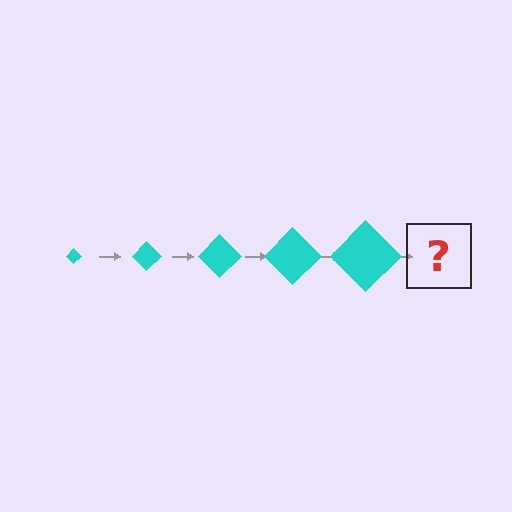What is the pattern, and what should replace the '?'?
The pattern is that the diamond gets progressively larger each step. The '?' should be a cyan diamond, larger than the previous one.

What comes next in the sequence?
The next element should be a cyan diamond, larger than the previous one.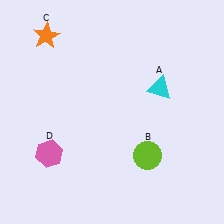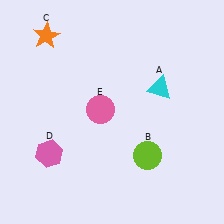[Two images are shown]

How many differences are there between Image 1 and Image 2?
There is 1 difference between the two images.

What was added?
A pink circle (E) was added in Image 2.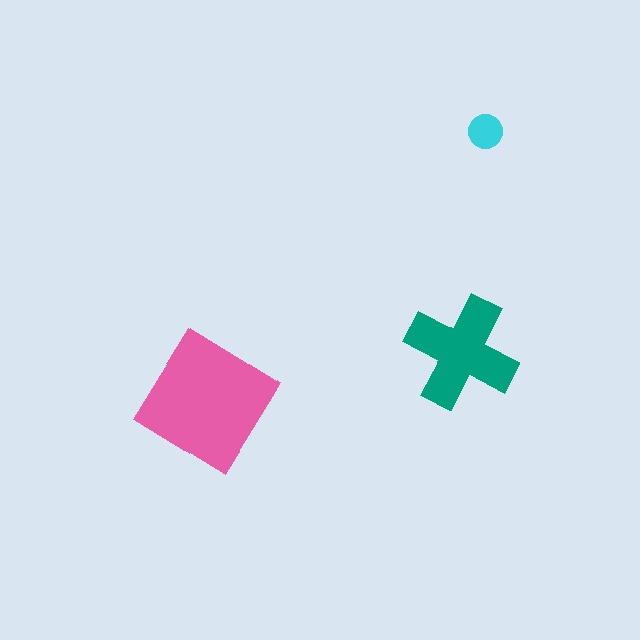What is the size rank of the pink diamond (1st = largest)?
1st.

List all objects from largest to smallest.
The pink diamond, the teal cross, the cyan circle.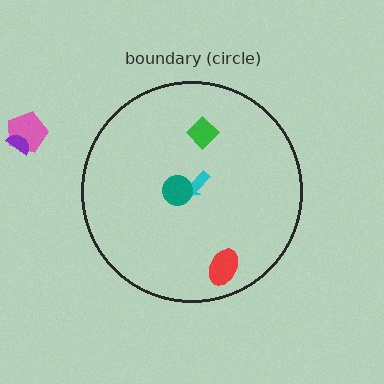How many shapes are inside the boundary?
4 inside, 2 outside.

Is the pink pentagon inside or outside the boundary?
Outside.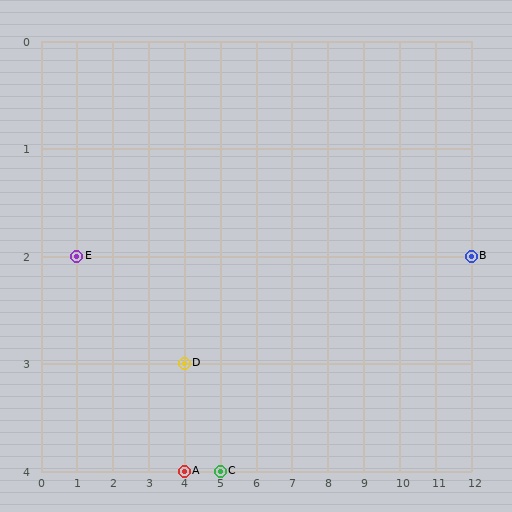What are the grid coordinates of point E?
Point E is at grid coordinates (1, 2).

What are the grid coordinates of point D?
Point D is at grid coordinates (4, 3).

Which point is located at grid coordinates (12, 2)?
Point B is at (12, 2).